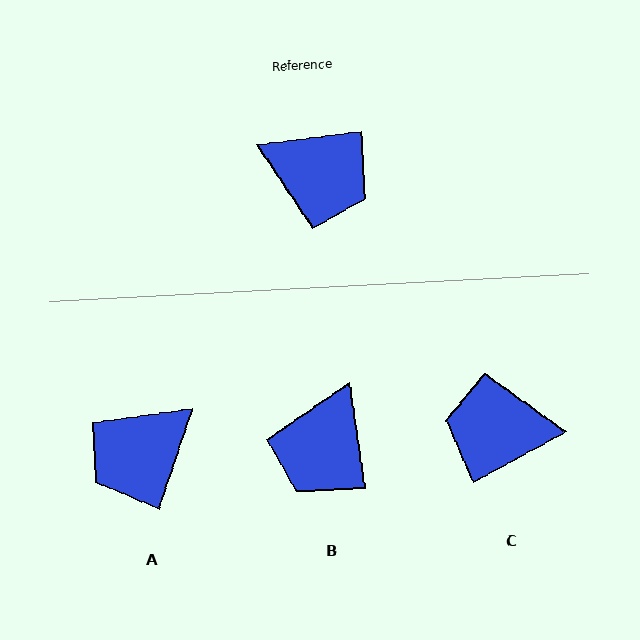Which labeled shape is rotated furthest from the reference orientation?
C, about 159 degrees away.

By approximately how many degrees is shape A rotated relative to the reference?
Approximately 116 degrees clockwise.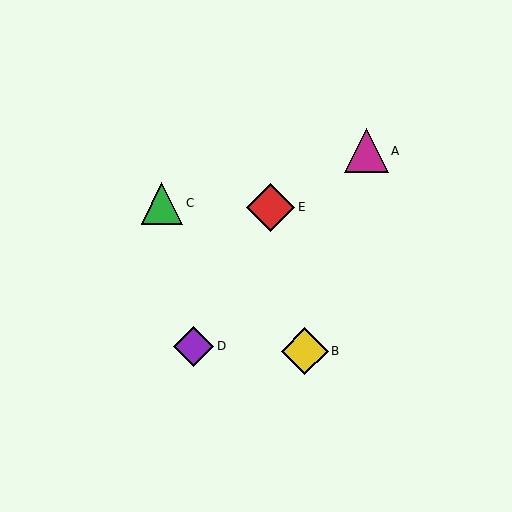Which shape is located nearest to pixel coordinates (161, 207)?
The green triangle (labeled C) at (162, 203) is nearest to that location.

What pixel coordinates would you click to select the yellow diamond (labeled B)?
Click at (305, 351) to select the yellow diamond B.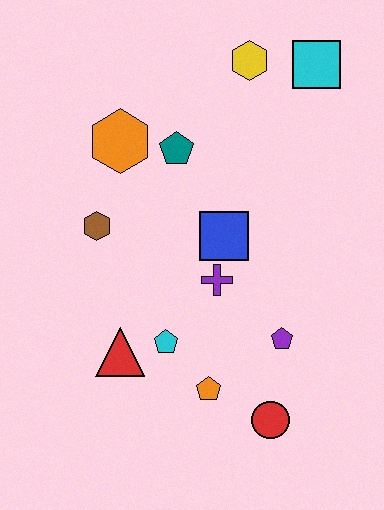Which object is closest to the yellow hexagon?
The cyan square is closest to the yellow hexagon.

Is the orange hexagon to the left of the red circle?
Yes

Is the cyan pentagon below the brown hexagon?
Yes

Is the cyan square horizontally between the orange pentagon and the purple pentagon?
No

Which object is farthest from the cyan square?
The red circle is farthest from the cyan square.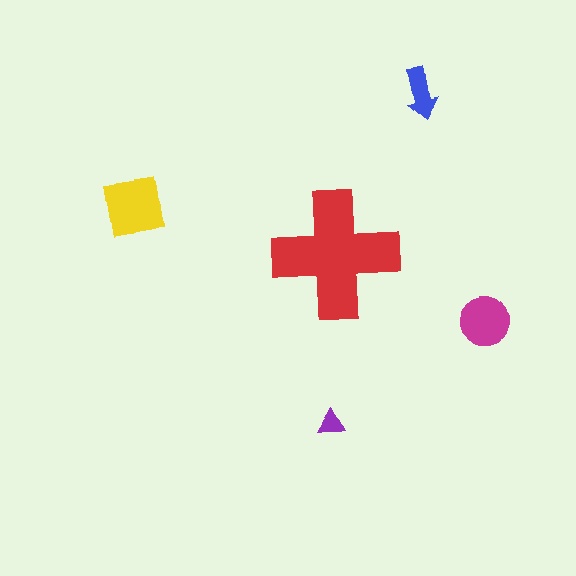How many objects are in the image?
There are 5 objects in the image.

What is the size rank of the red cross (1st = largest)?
1st.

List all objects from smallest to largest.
The purple triangle, the blue arrow, the magenta circle, the yellow square, the red cross.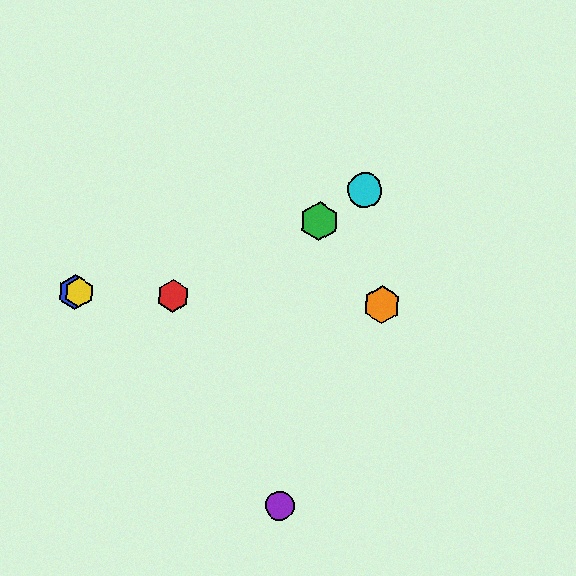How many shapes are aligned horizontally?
4 shapes (the red hexagon, the blue hexagon, the yellow hexagon, the orange hexagon) are aligned horizontally.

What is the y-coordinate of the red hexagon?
The red hexagon is at y≈296.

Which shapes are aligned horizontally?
The red hexagon, the blue hexagon, the yellow hexagon, the orange hexagon are aligned horizontally.